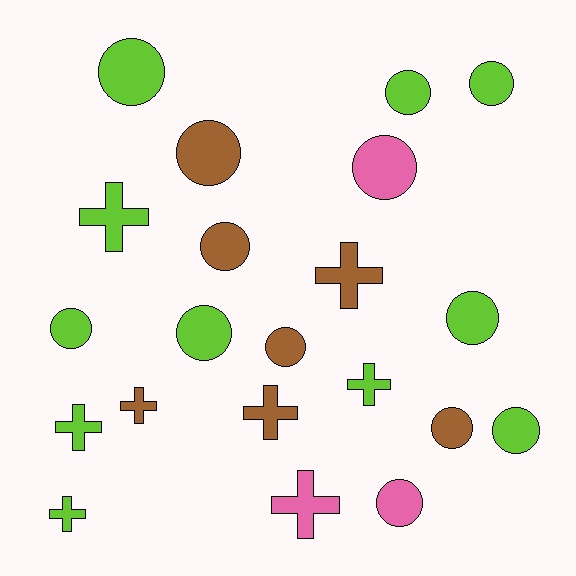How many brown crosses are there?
There are 3 brown crosses.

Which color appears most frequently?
Lime, with 11 objects.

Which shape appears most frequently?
Circle, with 13 objects.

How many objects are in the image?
There are 21 objects.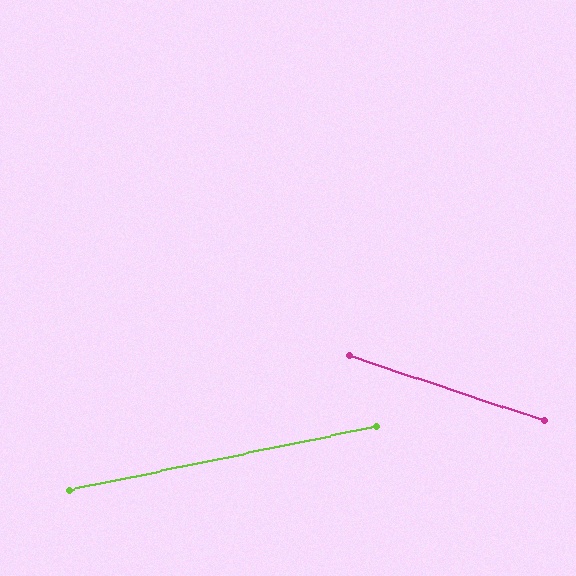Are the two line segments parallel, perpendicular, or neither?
Neither parallel nor perpendicular — they differ by about 30°.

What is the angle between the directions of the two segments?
Approximately 30 degrees.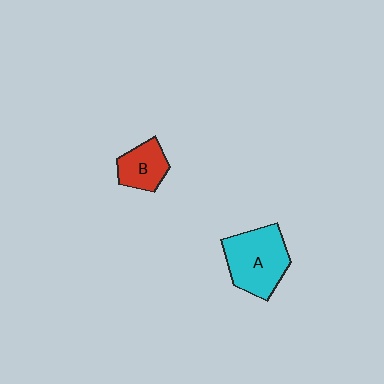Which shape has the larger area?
Shape A (cyan).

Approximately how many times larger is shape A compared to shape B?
Approximately 1.8 times.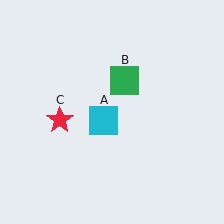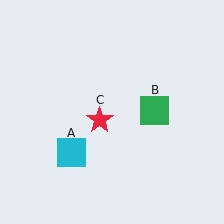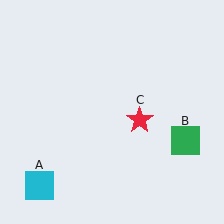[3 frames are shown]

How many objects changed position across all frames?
3 objects changed position: cyan square (object A), green square (object B), red star (object C).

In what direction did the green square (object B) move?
The green square (object B) moved down and to the right.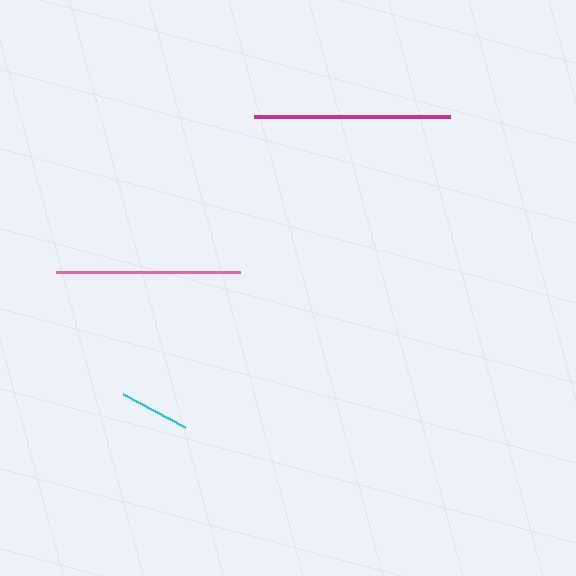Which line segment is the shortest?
The cyan line is the shortest at approximately 70 pixels.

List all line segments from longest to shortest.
From longest to shortest: magenta, pink, cyan.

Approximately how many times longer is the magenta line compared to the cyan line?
The magenta line is approximately 2.8 times the length of the cyan line.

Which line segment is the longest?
The magenta line is the longest at approximately 195 pixels.